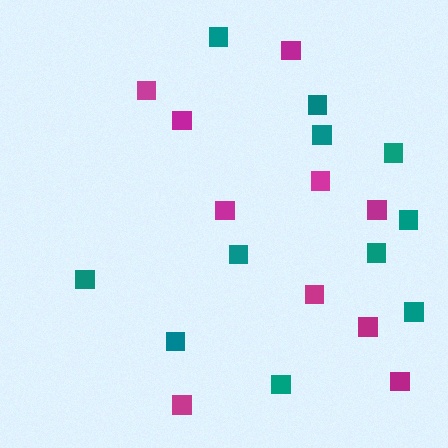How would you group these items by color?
There are 2 groups: one group of magenta squares (10) and one group of teal squares (11).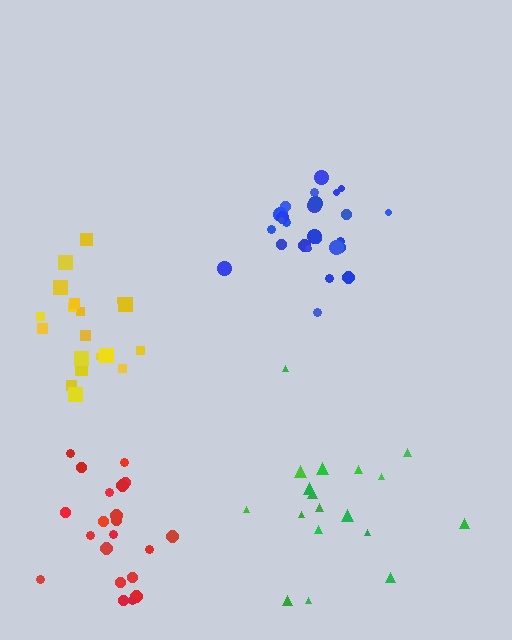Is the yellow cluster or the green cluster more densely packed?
Yellow.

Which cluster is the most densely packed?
Blue.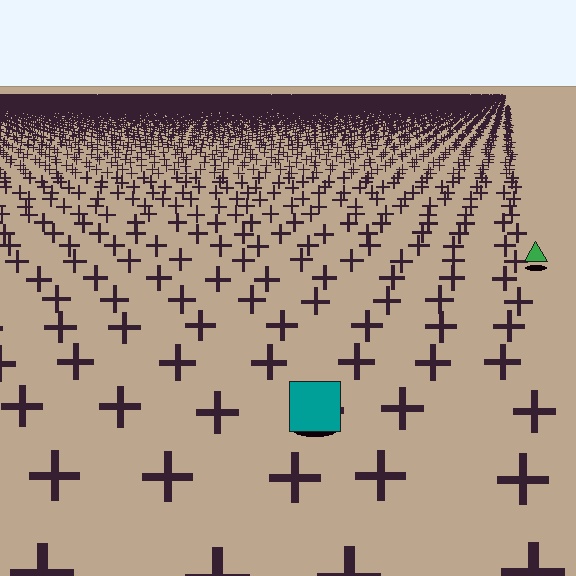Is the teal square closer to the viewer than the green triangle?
Yes. The teal square is closer — you can tell from the texture gradient: the ground texture is coarser near it.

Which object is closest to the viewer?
The teal square is closest. The texture marks near it are larger and more spread out.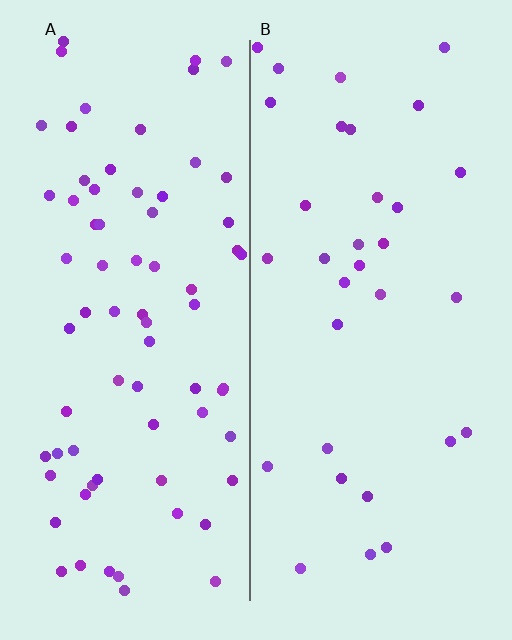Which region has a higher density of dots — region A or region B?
A (the left).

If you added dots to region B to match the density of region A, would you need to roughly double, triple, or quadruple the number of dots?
Approximately double.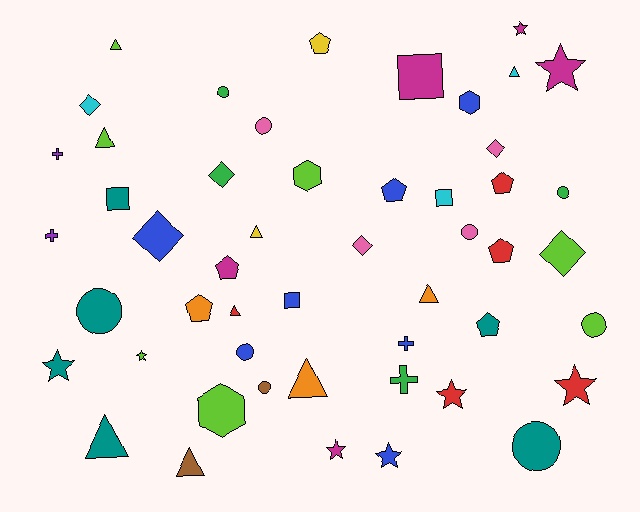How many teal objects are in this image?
There are 6 teal objects.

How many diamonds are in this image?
There are 6 diamonds.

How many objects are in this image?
There are 50 objects.